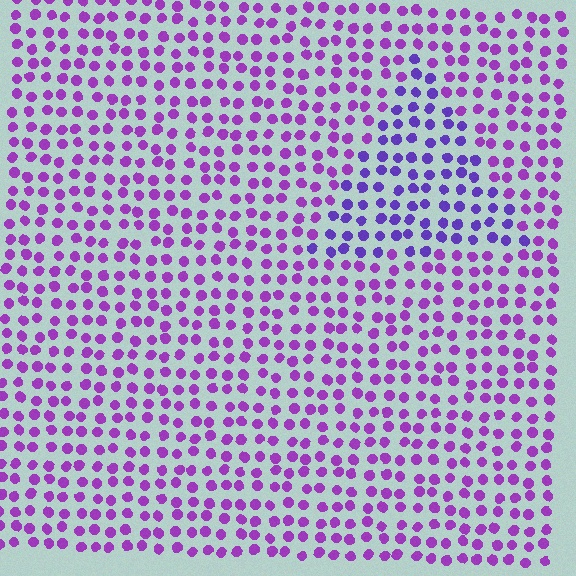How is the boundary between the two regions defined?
The boundary is defined purely by a slight shift in hue (about 28 degrees). Spacing, size, and orientation are identical on both sides.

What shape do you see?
I see a triangle.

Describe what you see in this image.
The image is filled with small purple elements in a uniform arrangement. A triangle-shaped region is visible where the elements are tinted to a slightly different hue, forming a subtle color boundary.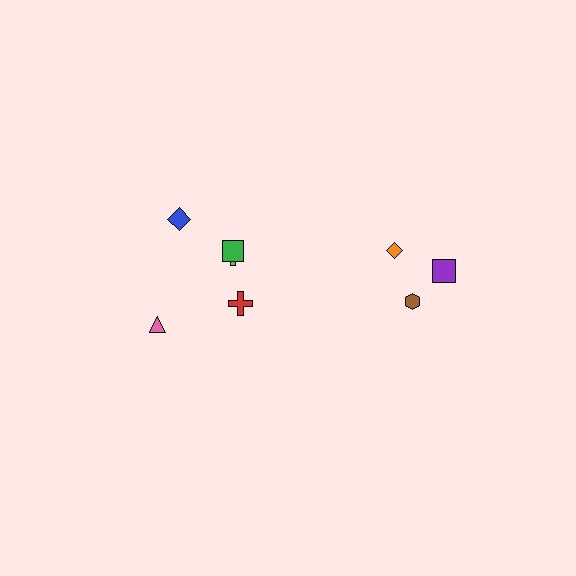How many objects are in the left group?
There are 5 objects.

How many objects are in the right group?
There are 3 objects.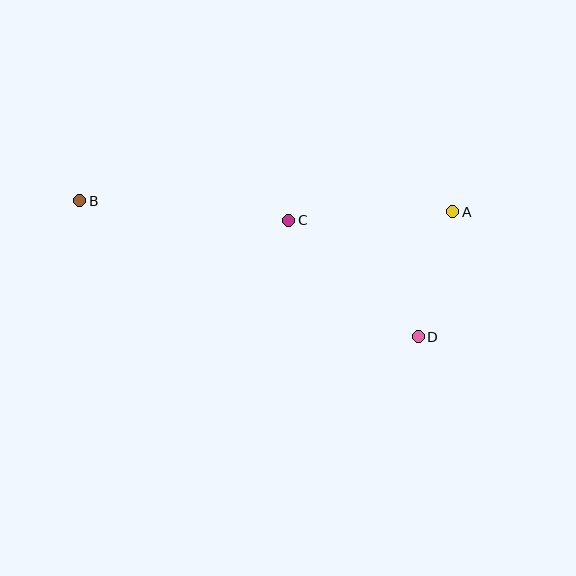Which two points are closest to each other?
Points A and D are closest to each other.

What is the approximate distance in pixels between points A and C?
The distance between A and C is approximately 164 pixels.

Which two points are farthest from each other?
Points A and B are farthest from each other.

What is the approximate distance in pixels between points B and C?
The distance between B and C is approximately 210 pixels.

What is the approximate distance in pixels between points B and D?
The distance between B and D is approximately 365 pixels.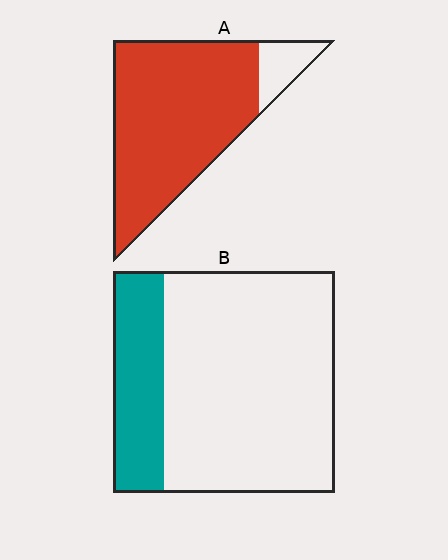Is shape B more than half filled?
No.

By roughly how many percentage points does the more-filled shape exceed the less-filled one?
By roughly 65 percentage points (A over B).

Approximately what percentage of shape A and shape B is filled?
A is approximately 90% and B is approximately 25%.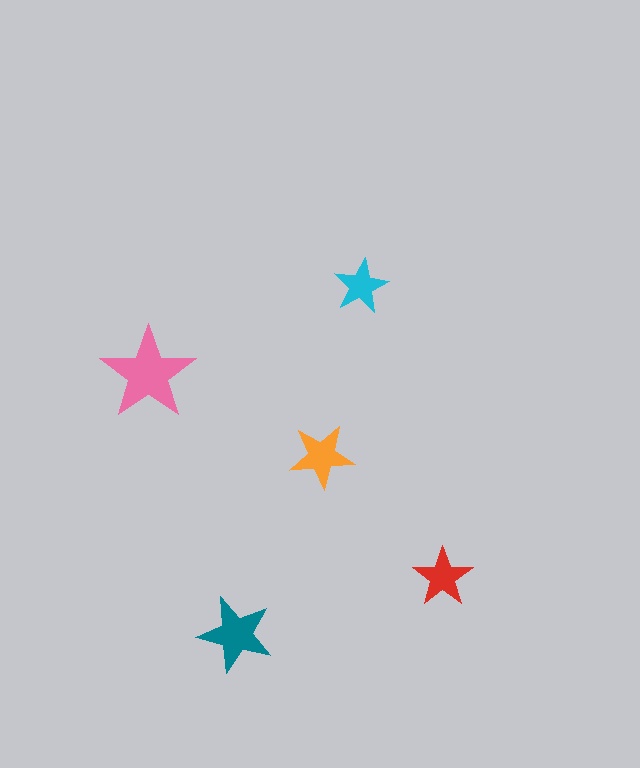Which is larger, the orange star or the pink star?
The pink one.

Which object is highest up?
The cyan star is topmost.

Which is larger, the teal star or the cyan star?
The teal one.